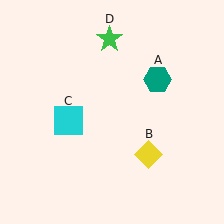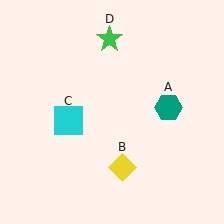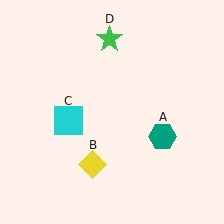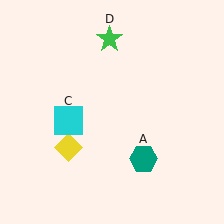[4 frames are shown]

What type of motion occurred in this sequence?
The teal hexagon (object A), yellow diamond (object B) rotated clockwise around the center of the scene.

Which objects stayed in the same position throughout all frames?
Cyan square (object C) and green star (object D) remained stationary.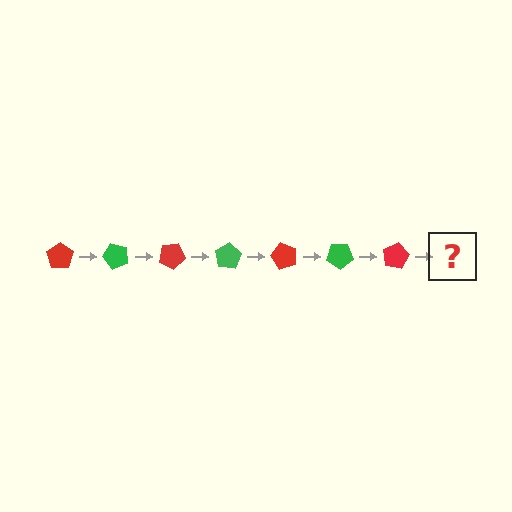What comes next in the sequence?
The next element should be a green pentagon, rotated 350 degrees from the start.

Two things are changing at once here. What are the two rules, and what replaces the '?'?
The two rules are that it rotates 50 degrees each step and the color cycles through red and green. The '?' should be a green pentagon, rotated 350 degrees from the start.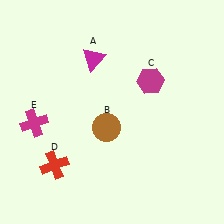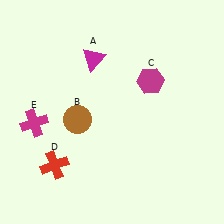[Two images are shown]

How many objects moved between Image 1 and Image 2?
1 object moved between the two images.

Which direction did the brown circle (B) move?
The brown circle (B) moved left.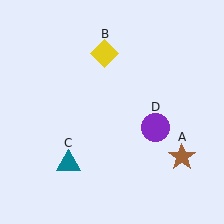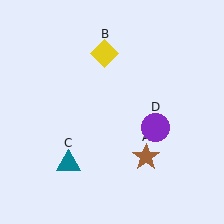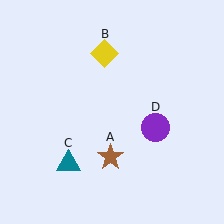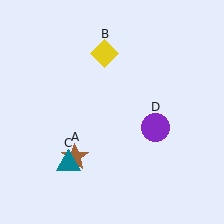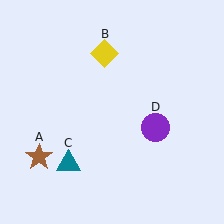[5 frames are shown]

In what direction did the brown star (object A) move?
The brown star (object A) moved left.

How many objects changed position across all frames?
1 object changed position: brown star (object A).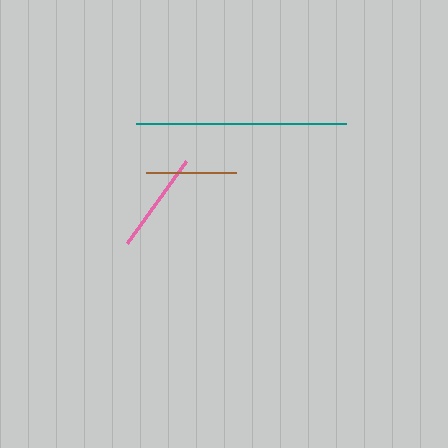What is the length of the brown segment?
The brown segment is approximately 90 pixels long.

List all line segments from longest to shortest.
From longest to shortest: teal, pink, brown.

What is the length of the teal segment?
The teal segment is approximately 211 pixels long.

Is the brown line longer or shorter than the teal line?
The teal line is longer than the brown line.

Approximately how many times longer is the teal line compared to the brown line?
The teal line is approximately 2.3 times the length of the brown line.